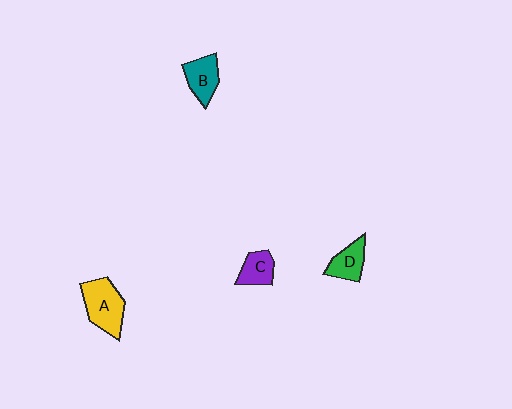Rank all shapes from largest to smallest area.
From largest to smallest: A (yellow), B (teal), D (green), C (purple).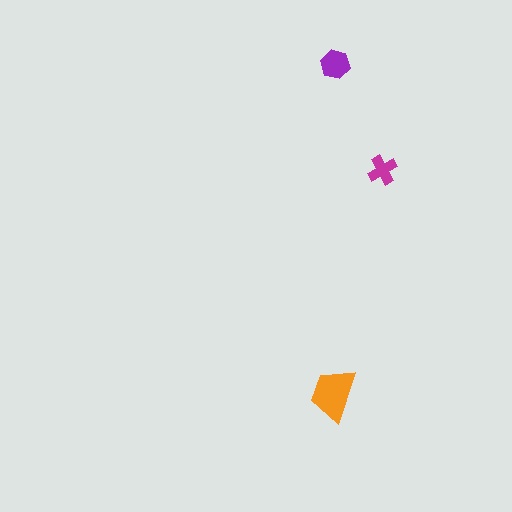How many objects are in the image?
There are 3 objects in the image.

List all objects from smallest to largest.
The magenta cross, the purple hexagon, the orange trapezoid.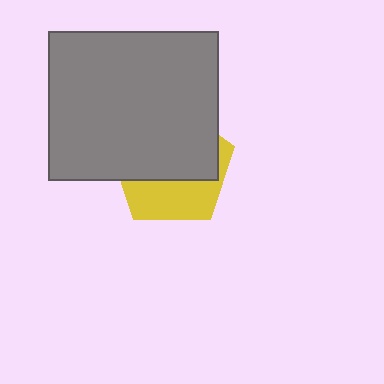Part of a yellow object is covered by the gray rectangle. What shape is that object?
It is a pentagon.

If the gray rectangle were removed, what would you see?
You would see the complete yellow pentagon.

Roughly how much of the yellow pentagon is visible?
A small part of it is visible (roughly 37%).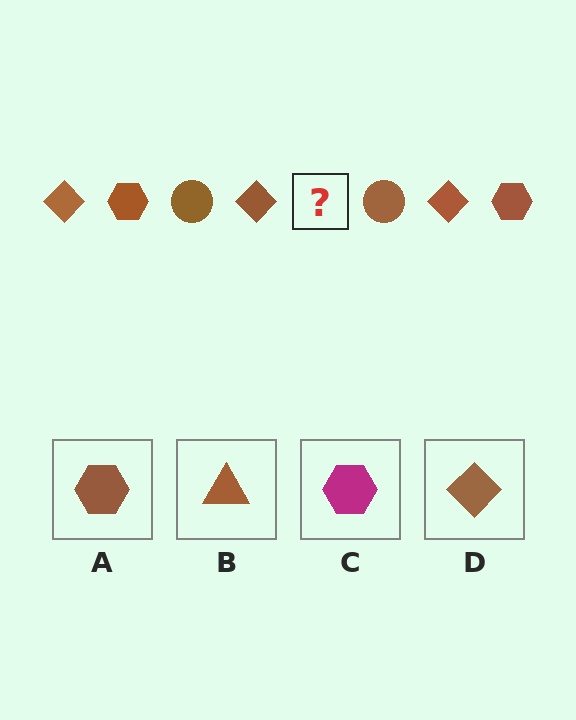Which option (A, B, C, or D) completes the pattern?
A.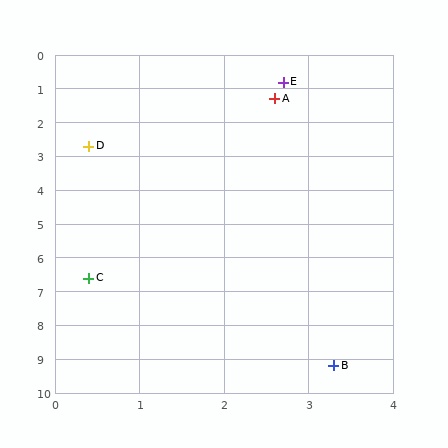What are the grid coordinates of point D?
Point D is at approximately (0.4, 2.7).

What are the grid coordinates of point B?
Point B is at approximately (3.3, 9.2).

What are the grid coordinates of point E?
Point E is at approximately (2.7, 0.8).